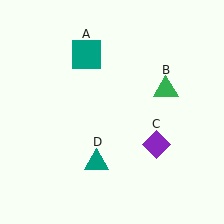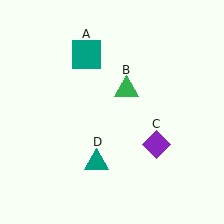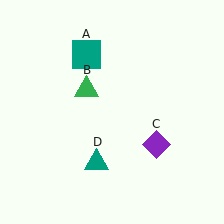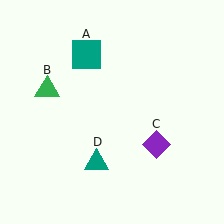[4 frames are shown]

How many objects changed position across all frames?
1 object changed position: green triangle (object B).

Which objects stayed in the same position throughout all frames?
Teal square (object A) and purple diamond (object C) and teal triangle (object D) remained stationary.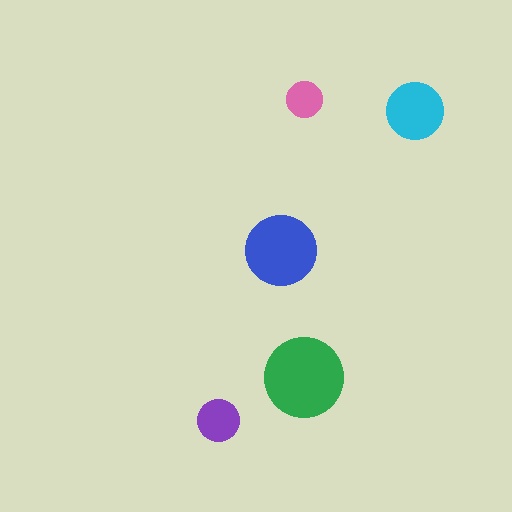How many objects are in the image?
There are 5 objects in the image.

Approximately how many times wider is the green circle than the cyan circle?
About 1.5 times wider.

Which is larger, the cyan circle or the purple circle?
The cyan one.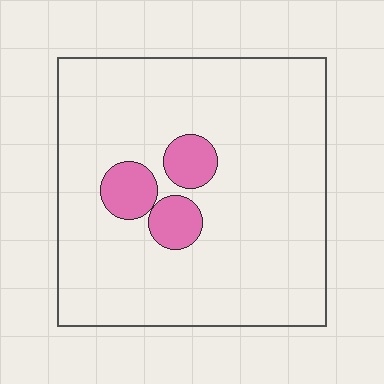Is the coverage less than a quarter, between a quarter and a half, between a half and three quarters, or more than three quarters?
Less than a quarter.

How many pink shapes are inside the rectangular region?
3.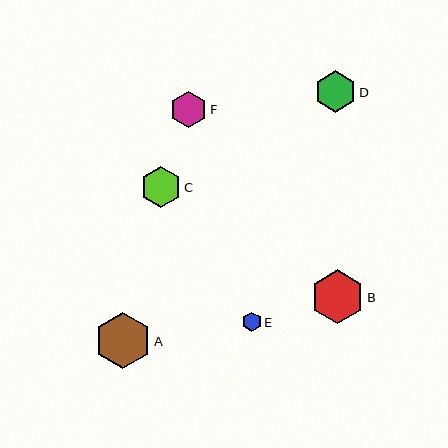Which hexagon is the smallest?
Hexagon E is the smallest with a size of approximately 20 pixels.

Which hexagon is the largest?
Hexagon A is the largest with a size of approximately 56 pixels.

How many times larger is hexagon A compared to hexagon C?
Hexagon A is approximately 1.4 times the size of hexagon C.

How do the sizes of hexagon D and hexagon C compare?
Hexagon D and hexagon C are approximately the same size.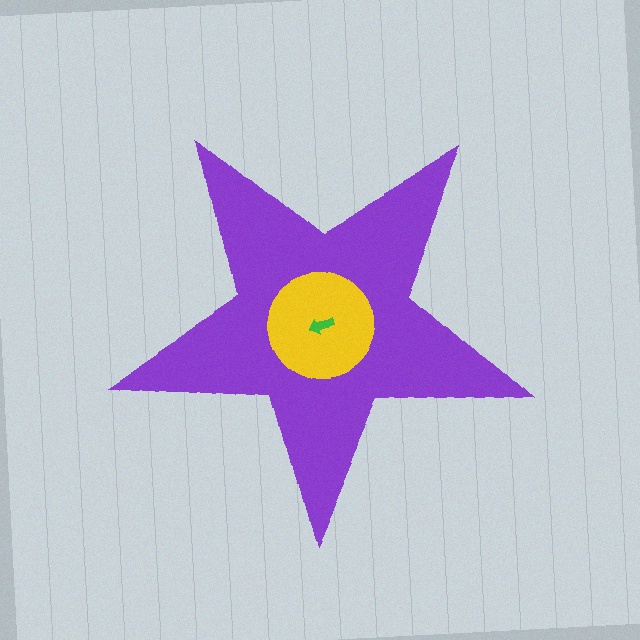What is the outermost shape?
The purple star.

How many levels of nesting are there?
3.